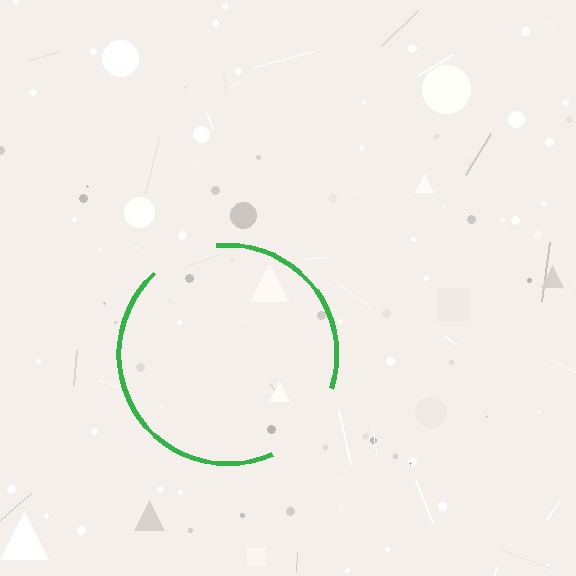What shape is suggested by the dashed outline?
The dashed outline suggests a circle.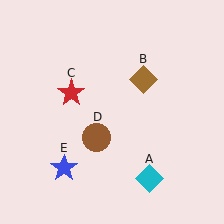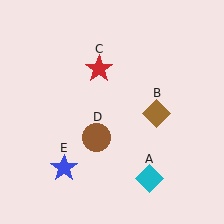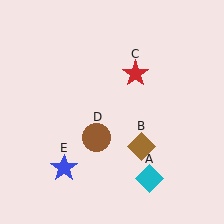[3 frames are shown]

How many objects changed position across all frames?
2 objects changed position: brown diamond (object B), red star (object C).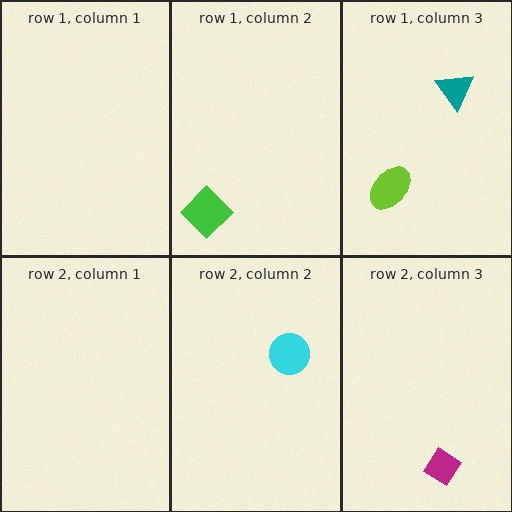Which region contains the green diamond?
The row 1, column 2 region.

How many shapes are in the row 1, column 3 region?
2.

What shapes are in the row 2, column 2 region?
The cyan circle.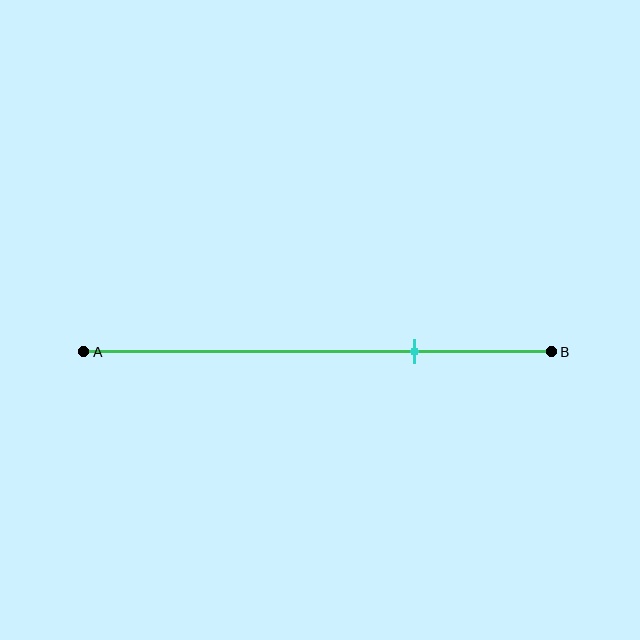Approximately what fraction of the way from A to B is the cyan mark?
The cyan mark is approximately 70% of the way from A to B.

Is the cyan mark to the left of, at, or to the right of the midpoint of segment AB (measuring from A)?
The cyan mark is to the right of the midpoint of segment AB.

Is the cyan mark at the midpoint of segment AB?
No, the mark is at about 70% from A, not at the 50% midpoint.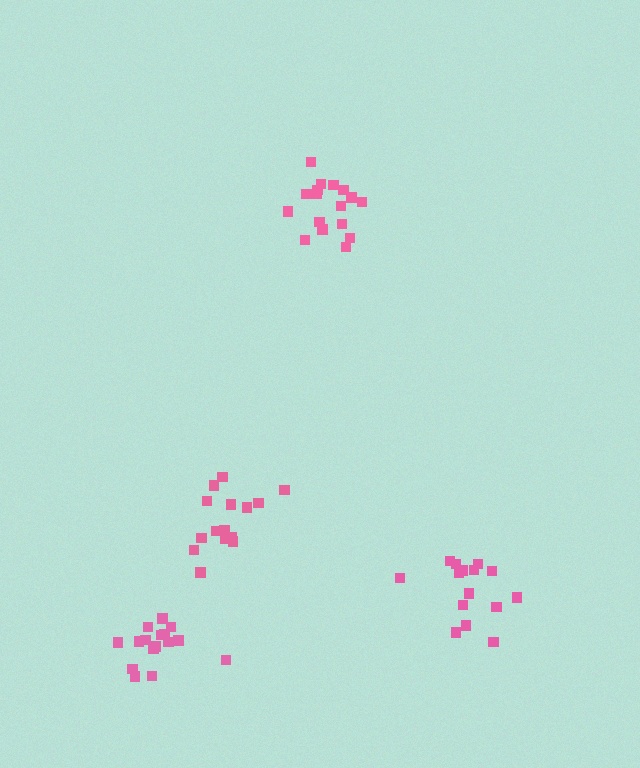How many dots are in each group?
Group 1: 17 dots, Group 2: 15 dots, Group 3: 15 dots, Group 4: 16 dots (63 total).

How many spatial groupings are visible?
There are 4 spatial groupings.